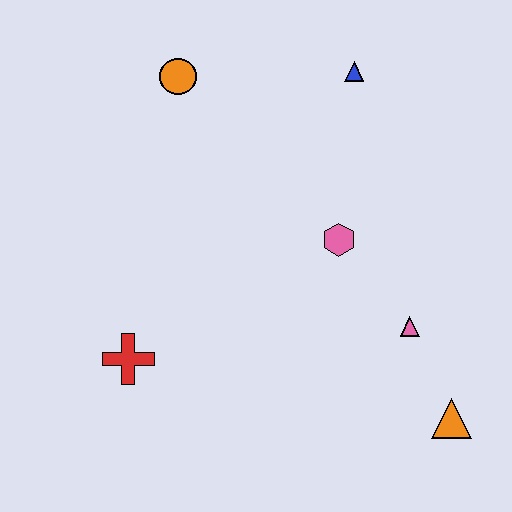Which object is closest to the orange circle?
The blue triangle is closest to the orange circle.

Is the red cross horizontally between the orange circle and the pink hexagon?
No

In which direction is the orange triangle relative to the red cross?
The orange triangle is to the right of the red cross.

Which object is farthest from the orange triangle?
The orange circle is farthest from the orange triangle.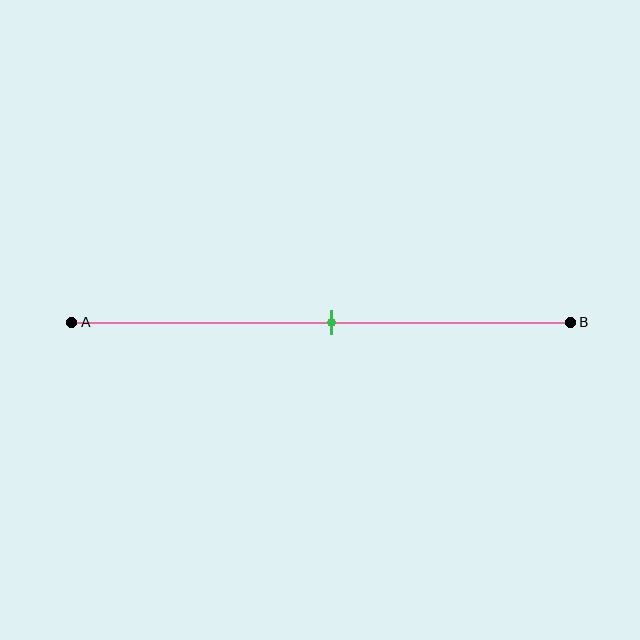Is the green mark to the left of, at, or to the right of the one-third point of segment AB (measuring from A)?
The green mark is to the right of the one-third point of segment AB.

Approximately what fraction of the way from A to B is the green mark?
The green mark is approximately 50% of the way from A to B.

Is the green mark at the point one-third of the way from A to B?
No, the mark is at about 50% from A, not at the 33% one-third point.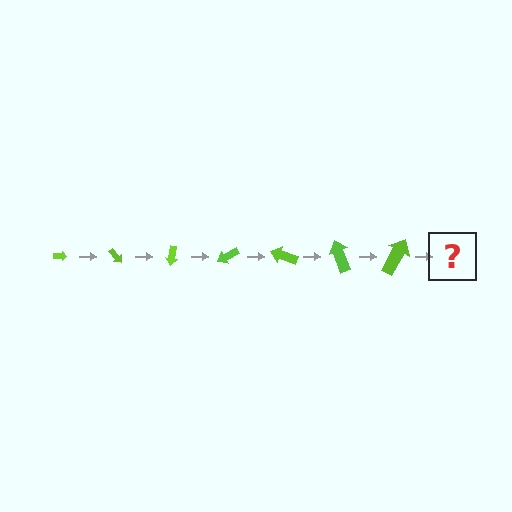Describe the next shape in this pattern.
It should be an arrow, larger than the previous one and rotated 350 degrees from the start.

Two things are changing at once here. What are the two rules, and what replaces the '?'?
The two rules are that the arrow grows larger each step and it rotates 50 degrees each step. The '?' should be an arrow, larger than the previous one and rotated 350 degrees from the start.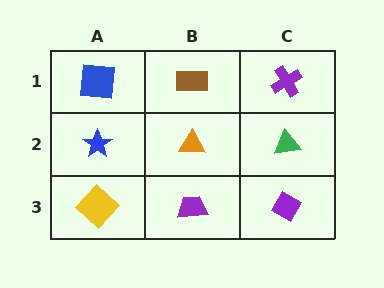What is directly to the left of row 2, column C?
An orange triangle.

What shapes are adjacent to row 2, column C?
A purple cross (row 1, column C), a purple diamond (row 3, column C), an orange triangle (row 2, column B).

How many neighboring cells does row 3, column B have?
3.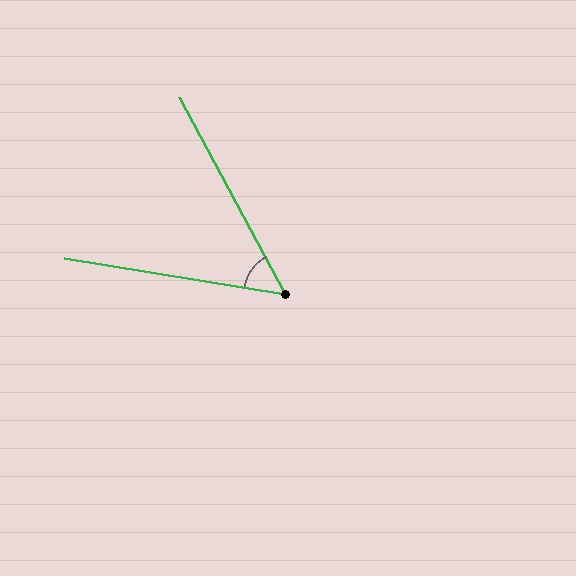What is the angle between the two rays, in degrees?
Approximately 52 degrees.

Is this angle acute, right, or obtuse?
It is acute.